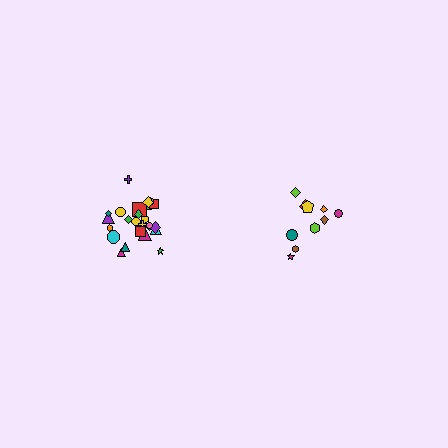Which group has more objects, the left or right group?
The left group.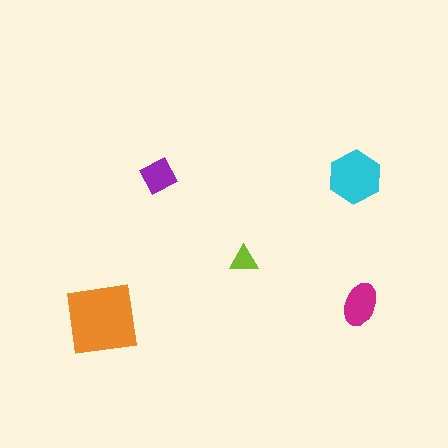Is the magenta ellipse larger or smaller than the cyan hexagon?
Smaller.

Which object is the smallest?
The lime triangle.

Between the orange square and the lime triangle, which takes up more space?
The orange square.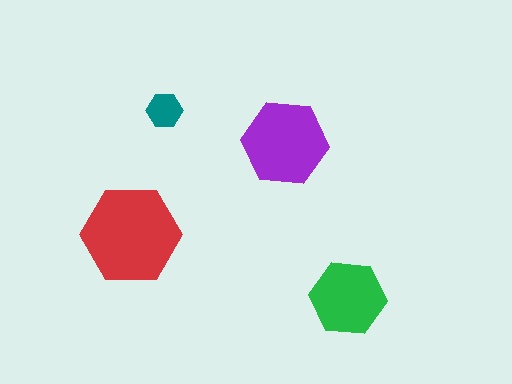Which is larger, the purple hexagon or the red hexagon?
The red one.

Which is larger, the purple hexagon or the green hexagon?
The purple one.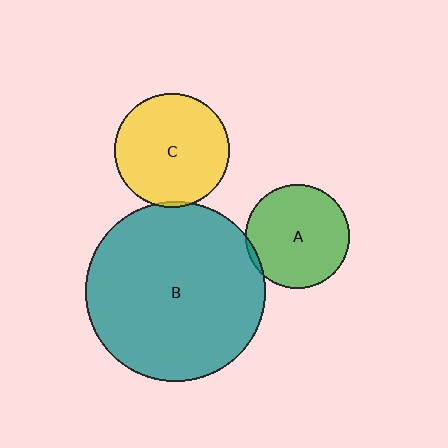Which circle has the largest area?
Circle B (teal).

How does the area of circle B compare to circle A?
Approximately 3.0 times.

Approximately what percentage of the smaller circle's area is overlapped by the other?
Approximately 5%.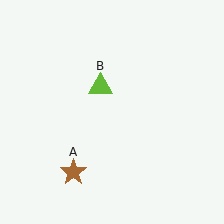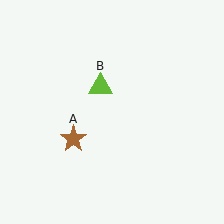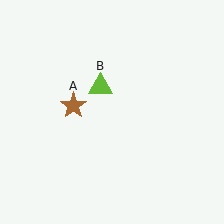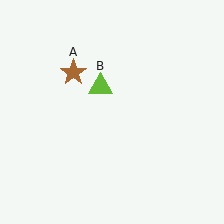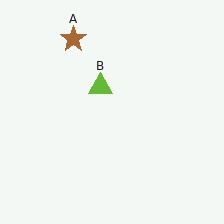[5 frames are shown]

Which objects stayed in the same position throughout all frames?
Lime triangle (object B) remained stationary.